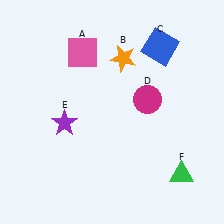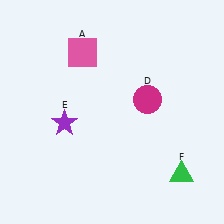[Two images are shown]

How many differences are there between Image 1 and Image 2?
There are 2 differences between the two images.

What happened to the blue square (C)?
The blue square (C) was removed in Image 2. It was in the top-right area of Image 1.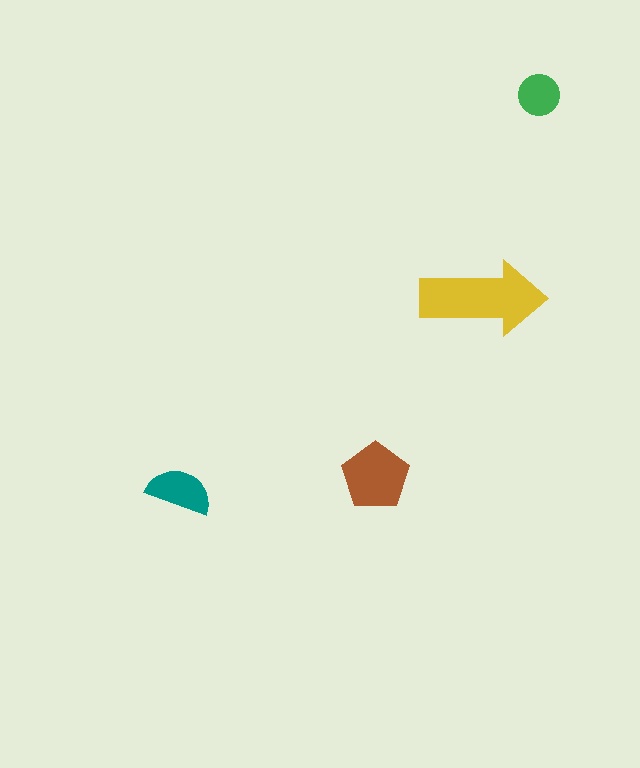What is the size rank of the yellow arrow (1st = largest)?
1st.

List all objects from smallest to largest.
The green circle, the teal semicircle, the brown pentagon, the yellow arrow.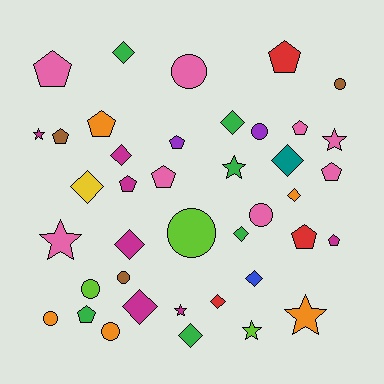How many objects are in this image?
There are 40 objects.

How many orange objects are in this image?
There are 5 orange objects.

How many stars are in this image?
There are 7 stars.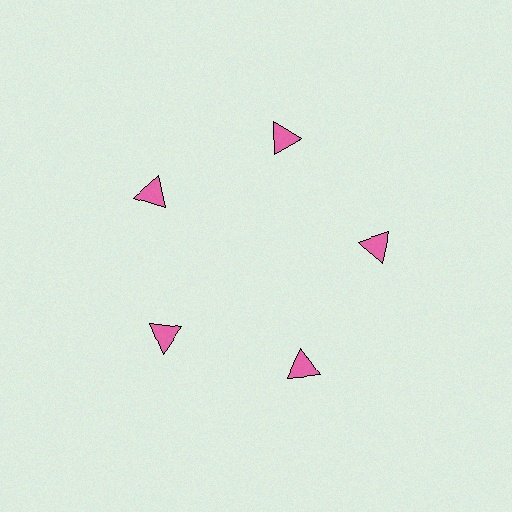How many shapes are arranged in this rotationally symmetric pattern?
There are 5 shapes, arranged in 5 groups of 1.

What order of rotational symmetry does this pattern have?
This pattern has 5-fold rotational symmetry.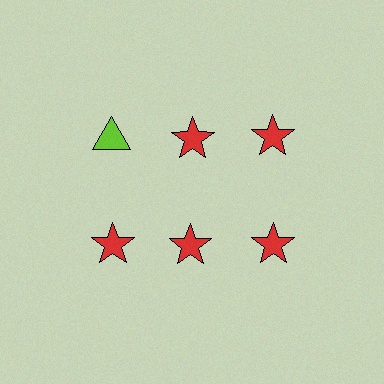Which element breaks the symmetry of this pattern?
The lime triangle in the top row, leftmost column breaks the symmetry. All other shapes are red stars.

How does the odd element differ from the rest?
It differs in both color (lime instead of red) and shape (triangle instead of star).